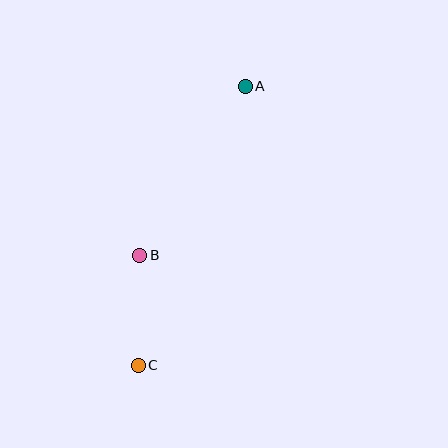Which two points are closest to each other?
Points B and C are closest to each other.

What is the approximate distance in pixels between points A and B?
The distance between A and B is approximately 199 pixels.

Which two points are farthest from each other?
Points A and C are farthest from each other.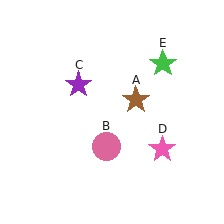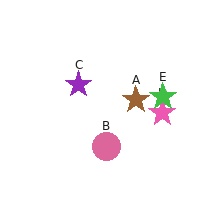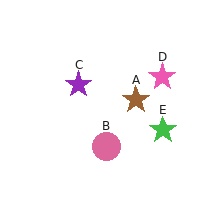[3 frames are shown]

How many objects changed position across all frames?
2 objects changed position: pink star (object D), green star (object E).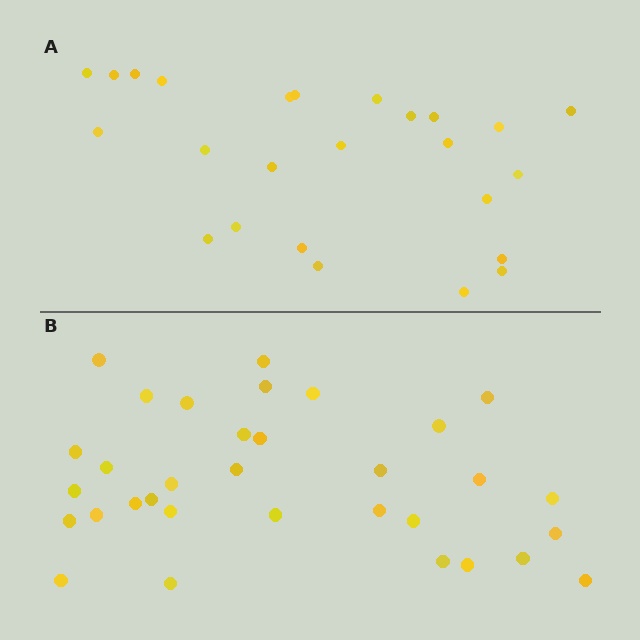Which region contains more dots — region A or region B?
Region B (the bottom region) has more dots.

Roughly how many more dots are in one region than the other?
Region B has roughly 8 or so more dots than region A.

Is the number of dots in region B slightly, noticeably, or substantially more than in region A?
Region B has noticeably more, but not dramatically so. The ratio is roughly 1.3 to 1.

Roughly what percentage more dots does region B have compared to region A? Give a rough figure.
About 30% more.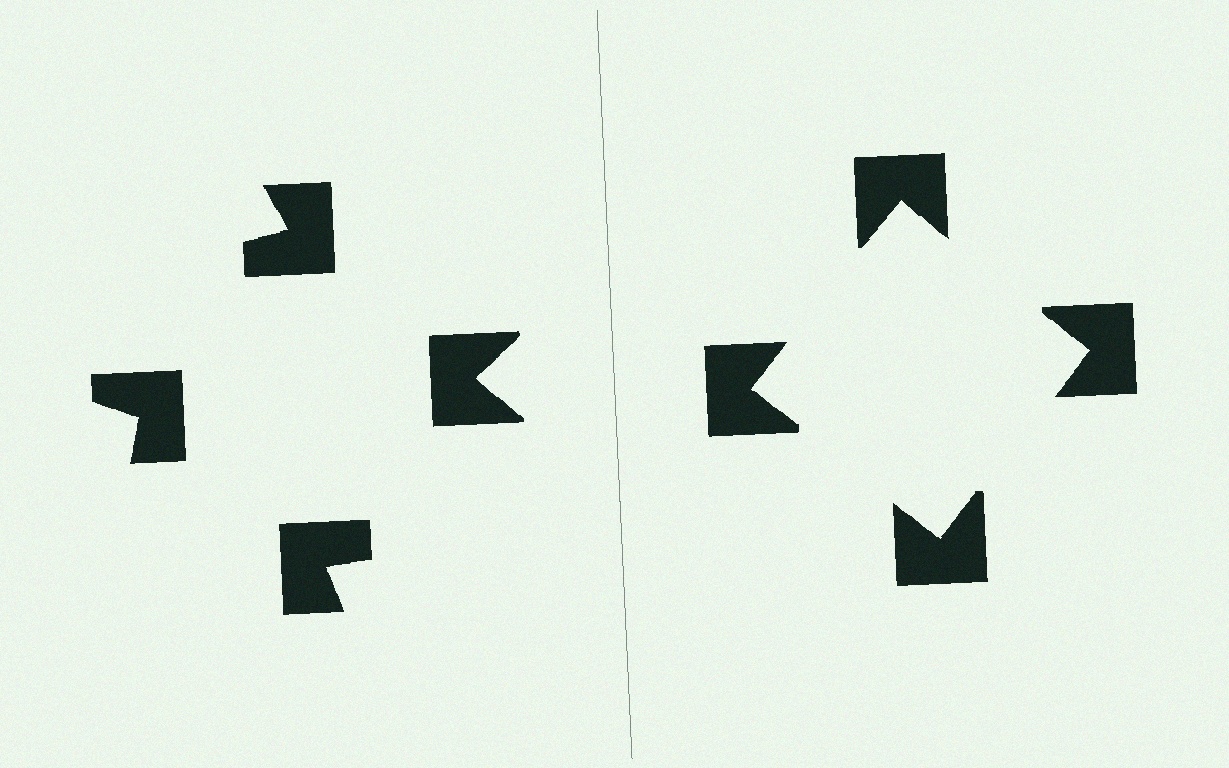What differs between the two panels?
The notched squares are positioned identically on both sides; only the wedge orientations differ. On the right they align to a square; on the left they are misaligned.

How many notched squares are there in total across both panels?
8 — 4 on each side.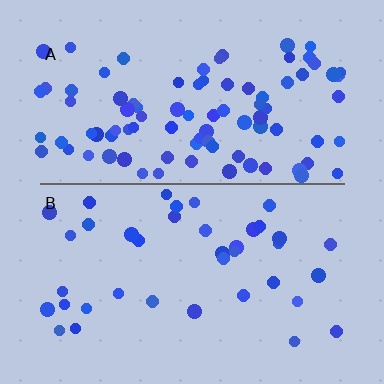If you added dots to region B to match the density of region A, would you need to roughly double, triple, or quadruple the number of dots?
Approximately double.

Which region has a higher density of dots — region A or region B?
A (the top).